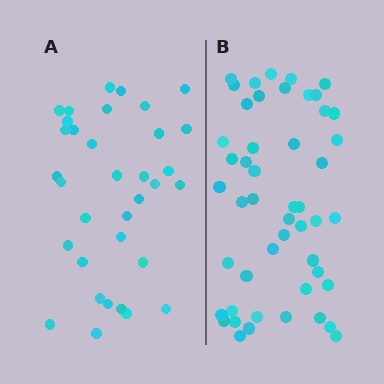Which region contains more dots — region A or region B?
Region B (the right region) has more dots.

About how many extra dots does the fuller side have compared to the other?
Region B has approximately 15 more dots than region A.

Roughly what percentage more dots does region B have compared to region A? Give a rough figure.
About 45% more.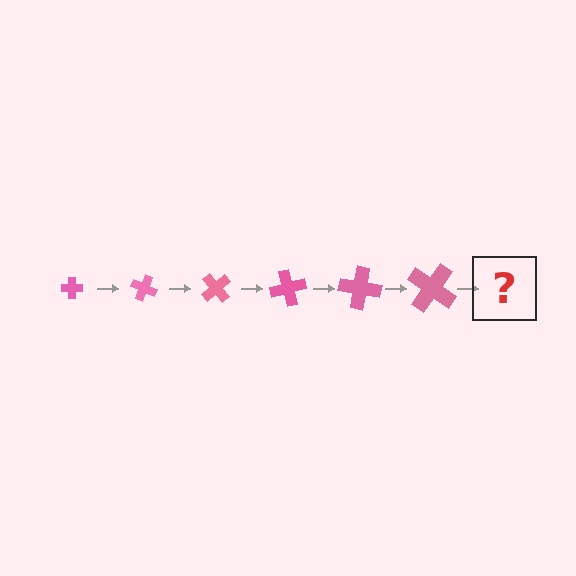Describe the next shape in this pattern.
It should be a cross, larger than the previous one and rotated 150 degrees from the start.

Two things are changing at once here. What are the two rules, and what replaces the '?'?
The two rules are that the cross grows larger each step and it rotates 25 degrees each step. The '?' should be a cross, larger than the previous one and rotated 150 degrees from the start.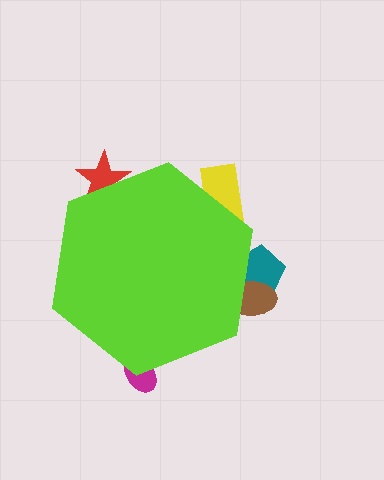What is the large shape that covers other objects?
A lime hexagon.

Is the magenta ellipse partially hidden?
Yes, the magenta ellipse is partially hidden behind the lime hexagon.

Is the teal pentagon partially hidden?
Yes, the teal pentagon is partially hidden behind the lime hexagon.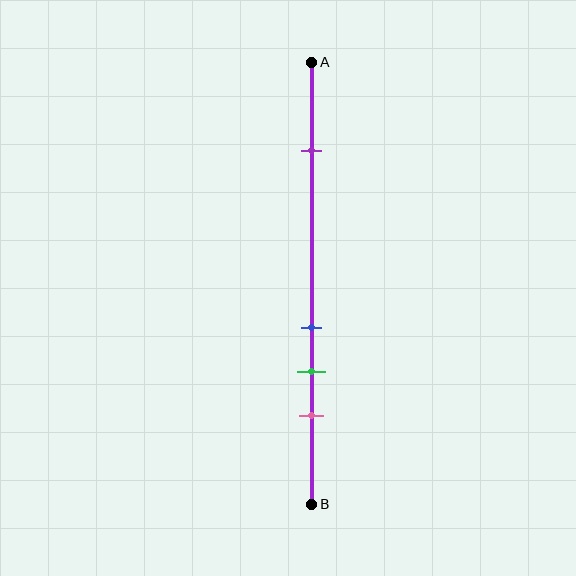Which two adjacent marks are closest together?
The blue and green marks are the closest adjacent pair.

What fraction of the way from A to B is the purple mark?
The purple mark is approximately 20% (0.2) of the way from A to B.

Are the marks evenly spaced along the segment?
No, the marks are not evenly spaced.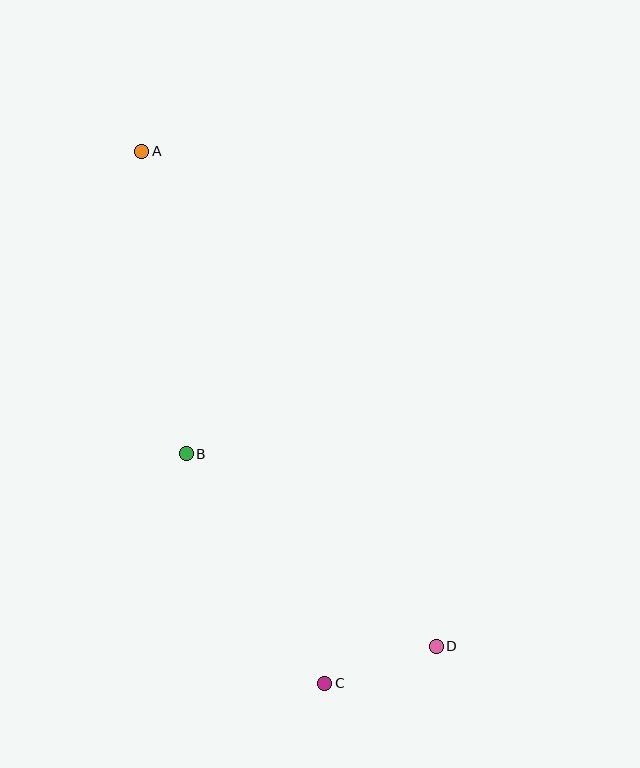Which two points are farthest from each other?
Points A and D are farthest from each other.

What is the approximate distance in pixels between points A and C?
The distance between A and C is approximately 563 pixels.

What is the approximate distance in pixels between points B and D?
The distance between B and D is approximately 315 pixels.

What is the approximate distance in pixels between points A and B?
The distance between A and B is approximately 306 pixels.